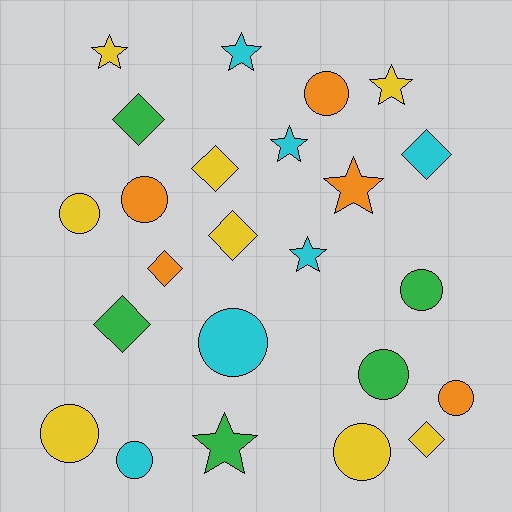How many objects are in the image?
There are 24 objects.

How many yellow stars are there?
There are 2 yellow stars.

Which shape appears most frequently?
Circle, with 10 objects.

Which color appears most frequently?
Yellow, with 8 objects.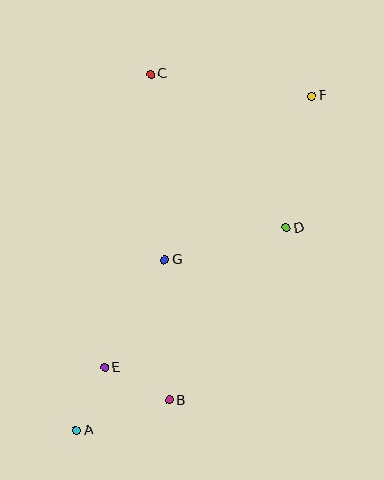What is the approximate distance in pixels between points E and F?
The distance between E and F is approximately 341 pixels.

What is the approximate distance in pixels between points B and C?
The distance between B and C is approximately 327 pixels.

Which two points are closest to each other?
Points A and E are closest to each other.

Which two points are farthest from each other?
Points A and F are farthest from each other.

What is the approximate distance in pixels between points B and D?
The distance between B and D is approximately 208 pixels.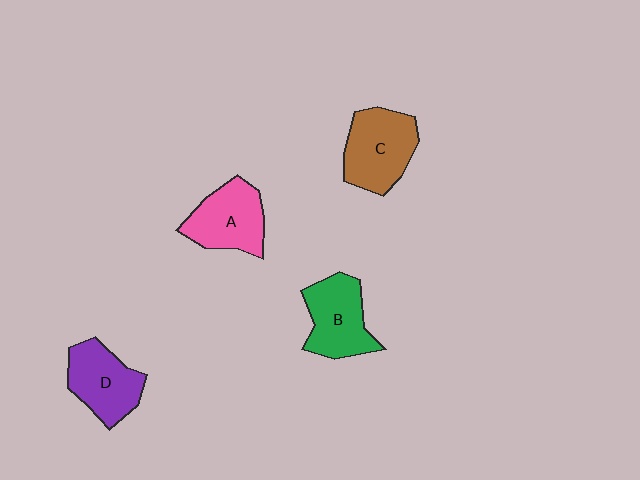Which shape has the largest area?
Shape C (brown).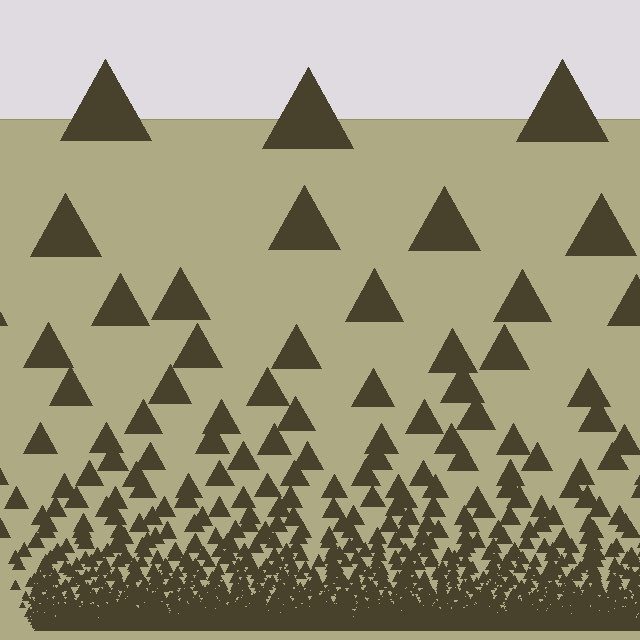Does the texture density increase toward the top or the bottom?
Density increases toward the bottom.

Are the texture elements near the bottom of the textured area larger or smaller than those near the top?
Smaller. The gradient is inverted — elements near the bottom are smaller and denser.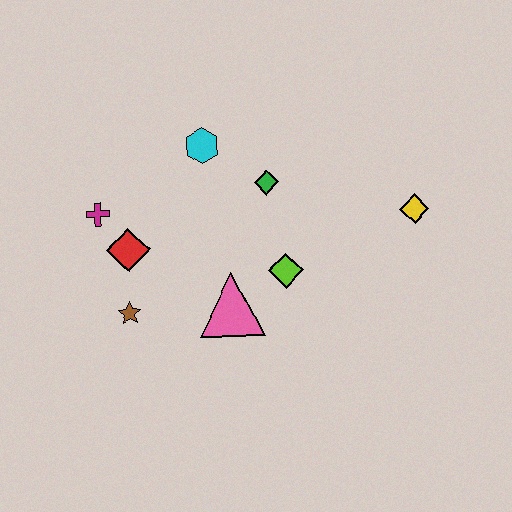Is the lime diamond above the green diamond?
No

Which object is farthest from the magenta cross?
The yellow diamond is farthest from the magenta cross.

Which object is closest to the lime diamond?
The pink triangle is closest to the lime diamond.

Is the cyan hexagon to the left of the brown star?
No